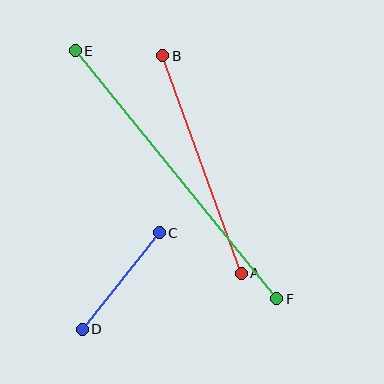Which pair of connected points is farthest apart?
Points E and F are farthest apart.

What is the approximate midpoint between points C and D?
The midpoint is at approximately (121, 281) pixels.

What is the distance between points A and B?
The distance is approximately 231 pixels.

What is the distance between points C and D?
The distance is approximately 123 pixels.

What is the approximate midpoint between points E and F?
The midpoint is at approximately (176, 175) pixels.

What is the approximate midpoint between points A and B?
The midpoint is at approximately (202, 165) pixels.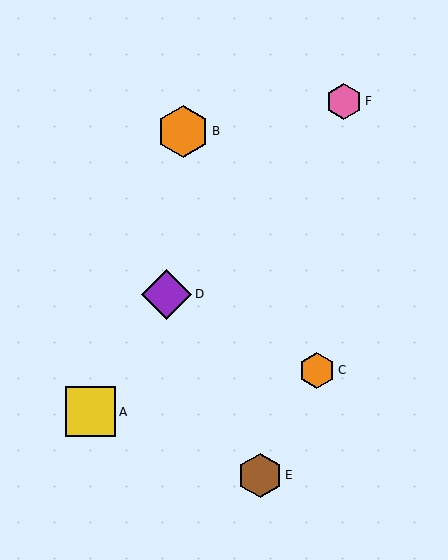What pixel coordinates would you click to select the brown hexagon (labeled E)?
Click at (260, 475) to select the brown hexagon E.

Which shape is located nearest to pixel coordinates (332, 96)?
The pink hexagon (labeled F) at (344, 101) is nearest to that location.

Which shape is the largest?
The orange hexagon (labeled B) is the largest.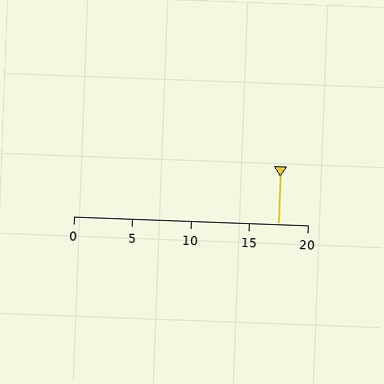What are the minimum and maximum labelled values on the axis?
The axis runs from 0 to 20.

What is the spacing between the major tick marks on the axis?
The major ticks are spaced 5 apart.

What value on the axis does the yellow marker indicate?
The marker indicates approximately 17.5.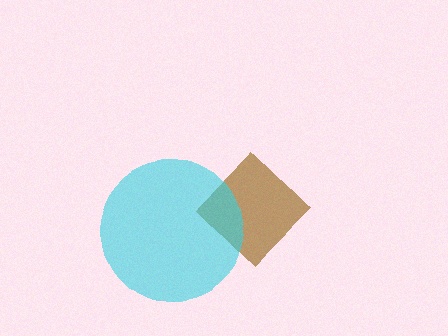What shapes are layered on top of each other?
The layered shapes are: a brown diamond, a cyan circle.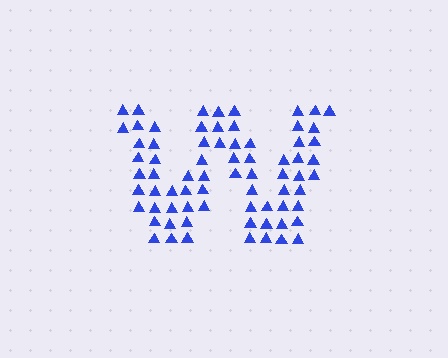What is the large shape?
The large shape is the letter W.